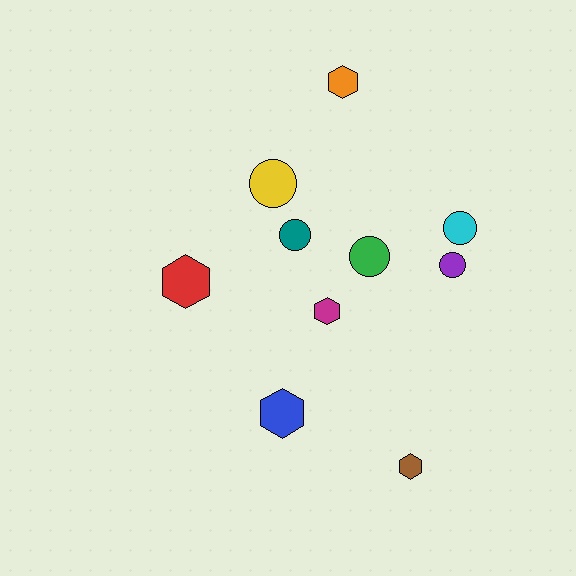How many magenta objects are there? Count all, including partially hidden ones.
There is 1 magenta object.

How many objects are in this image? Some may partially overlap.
There are 10 objects.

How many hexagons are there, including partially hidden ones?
There are 5 hexagons.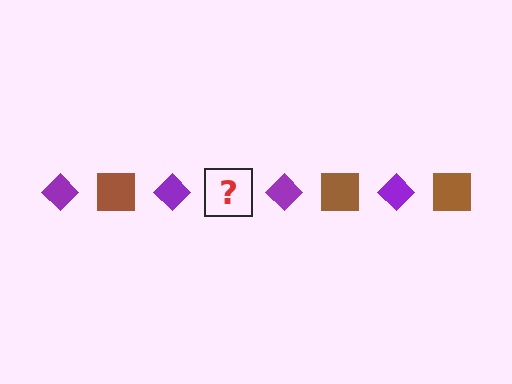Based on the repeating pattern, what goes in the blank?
The blank should be a brown square.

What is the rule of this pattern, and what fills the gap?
The rule is that the pattern alternates between purple diamond and brown square. The gap should be filled with a brown square.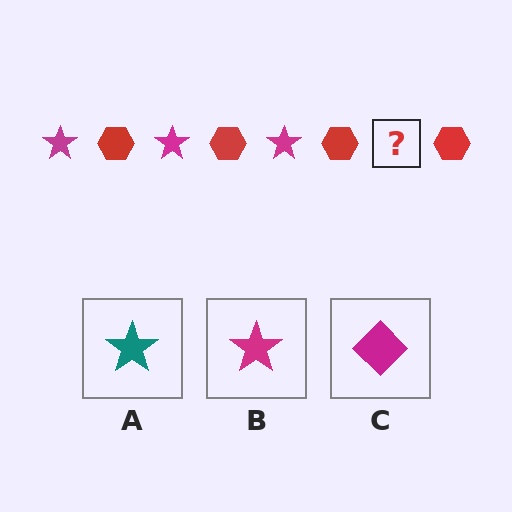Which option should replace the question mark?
Option B.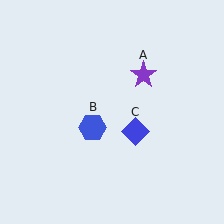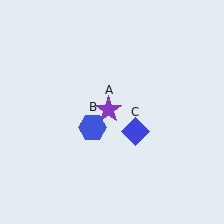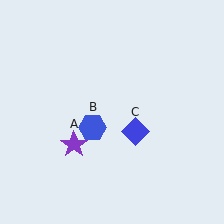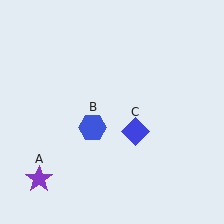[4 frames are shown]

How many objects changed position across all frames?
1 object changed position: purple star (object A).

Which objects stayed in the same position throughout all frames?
Blue hexagon (object B) and blue diamond (object C) remained stationary.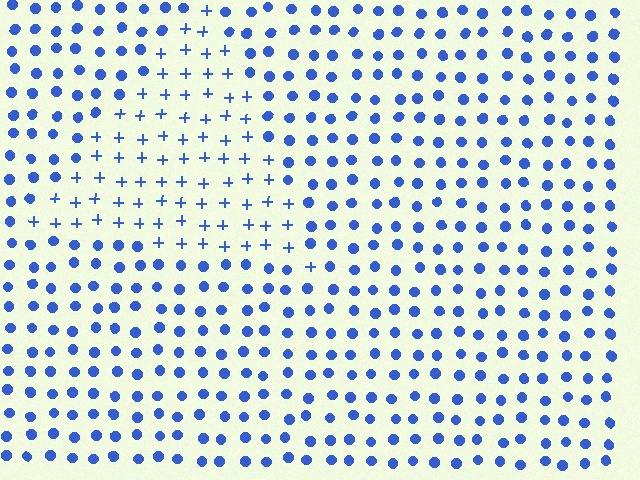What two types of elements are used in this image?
The image uses plus signs inside the triangle region and circles outside it.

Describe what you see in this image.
The image is filled with small blue elements arranged in a uniform grid. A triangle-shaped region contains plus signs, while the surrounding area contains circles. The boundary is defined purely by the change in element shape.